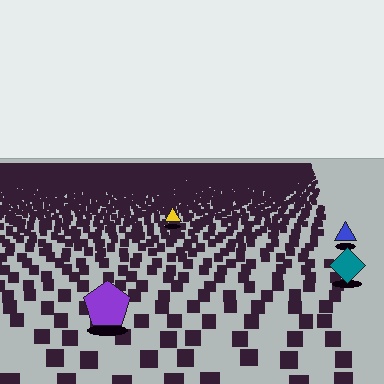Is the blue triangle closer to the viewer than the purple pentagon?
No. The purple pentagon is closer — you can tell from the texture gradient: the ground texture is coarser near it.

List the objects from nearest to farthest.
From nearest to farthest: the purple pentagon, the teal diamond, the blue triangle, the yellow triangle.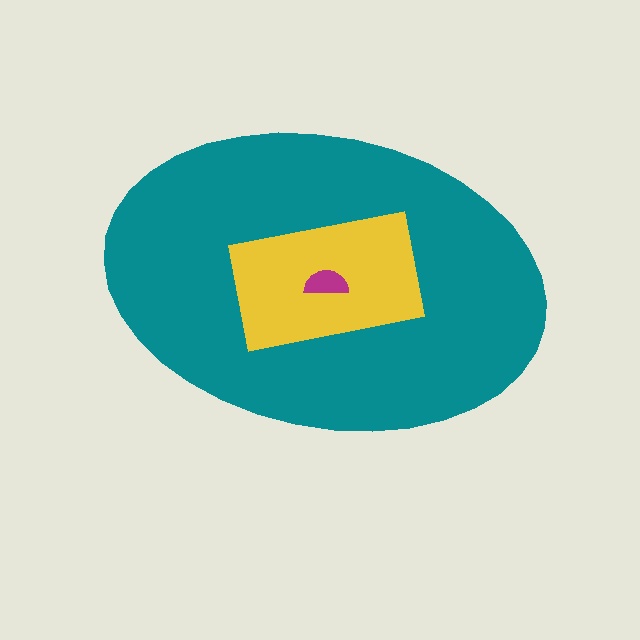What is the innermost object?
The magenta semicircle.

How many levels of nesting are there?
3.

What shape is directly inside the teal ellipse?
The yellow rectangle.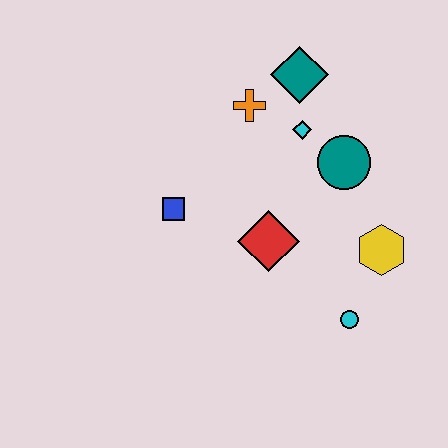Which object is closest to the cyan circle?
The yellow hexagon is closest to the cyan circle.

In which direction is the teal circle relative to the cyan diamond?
The teal circle is to the right of the cyan diamond.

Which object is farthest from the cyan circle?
The teal diamond is farthest from the cyan circle.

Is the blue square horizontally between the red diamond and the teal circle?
No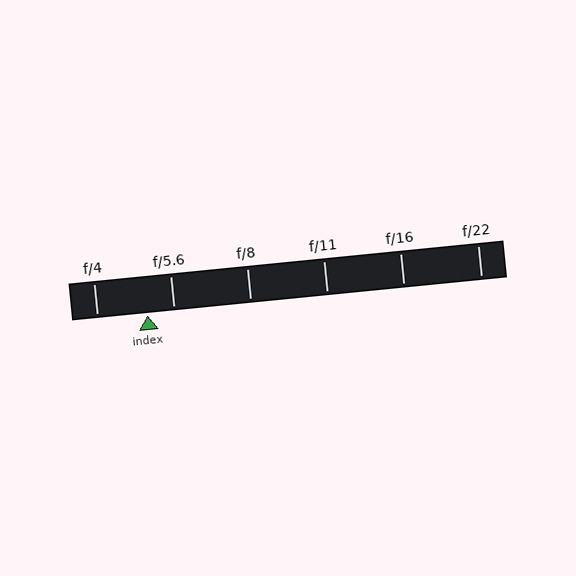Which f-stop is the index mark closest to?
The index mark is closest to f/5.6.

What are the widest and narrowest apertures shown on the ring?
The widest aperture shown is f/4 and the narrowest is f/22.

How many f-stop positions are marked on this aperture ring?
There are 6 f-stop positions marked.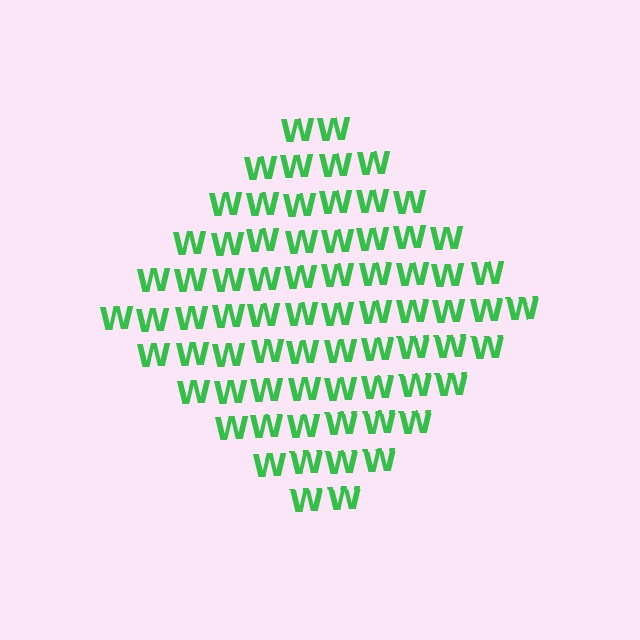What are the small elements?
The small elements are letter W's.